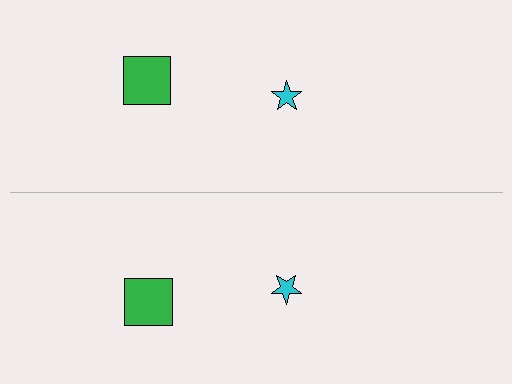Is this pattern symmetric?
Yes, this pattern has bilateral (reflection) symmetry.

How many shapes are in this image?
There are 4 shapes in this image.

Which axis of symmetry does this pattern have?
The pattern has a horizontal axis of symmetry running through the center of the image.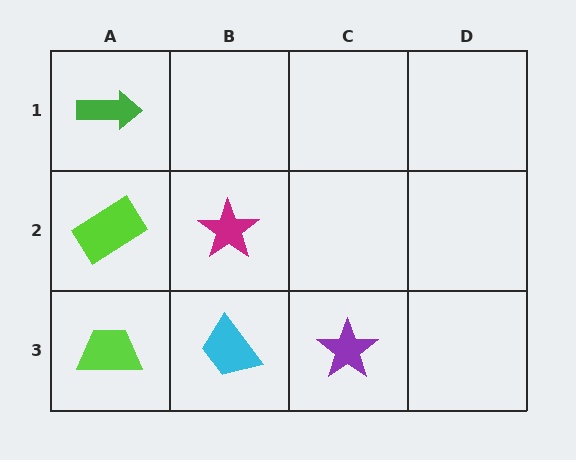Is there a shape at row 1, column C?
No, that cell is empty.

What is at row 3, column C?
A purple star.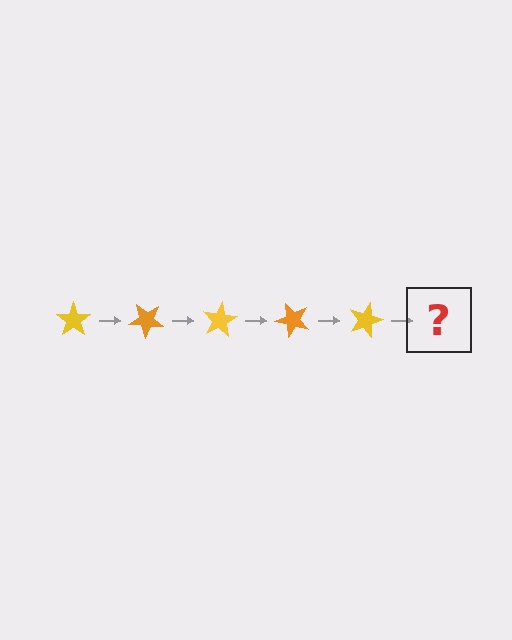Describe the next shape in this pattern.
It should be an orange star, rotated 200 degrees from the start.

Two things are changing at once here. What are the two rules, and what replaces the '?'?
The two rules are that it rotates 40 degrees each step and the color cycles through yellow and orange. The '?' should be an orange star, rotated 200 degrees from the start.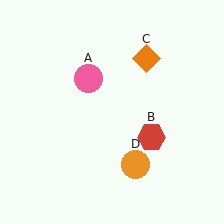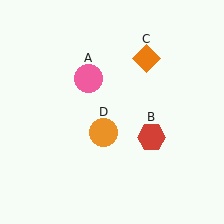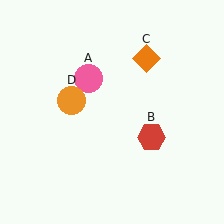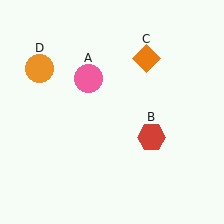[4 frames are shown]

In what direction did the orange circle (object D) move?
The orange circle (object D) moved up and to the left.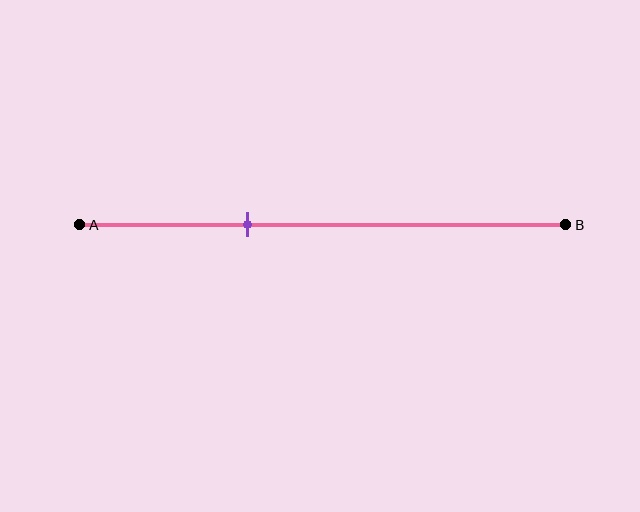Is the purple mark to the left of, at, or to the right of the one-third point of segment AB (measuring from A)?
The purple mark is approximately at the one-third point of segment AB.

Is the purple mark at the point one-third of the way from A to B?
Yes, the mark is approximately at the one-third point.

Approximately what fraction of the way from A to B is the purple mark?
The purple mark is approximately 35% of the way from A to B.